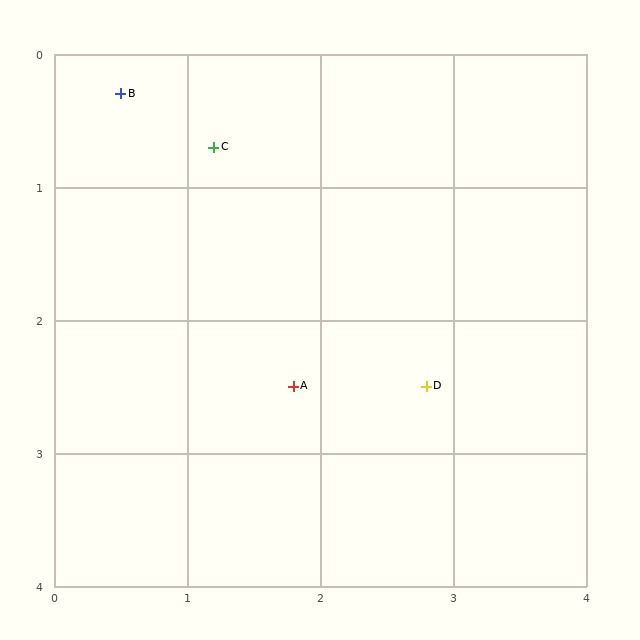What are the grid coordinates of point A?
Point A is at approximately (1.8, 2.5).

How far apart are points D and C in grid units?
Points D and C are about 2.4 grid units apart.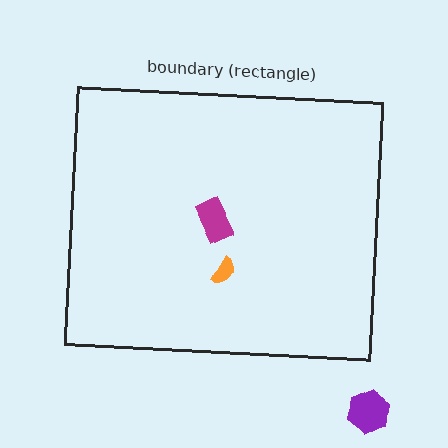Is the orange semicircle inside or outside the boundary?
Inside.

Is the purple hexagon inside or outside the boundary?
Outside.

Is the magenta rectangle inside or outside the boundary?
Inside.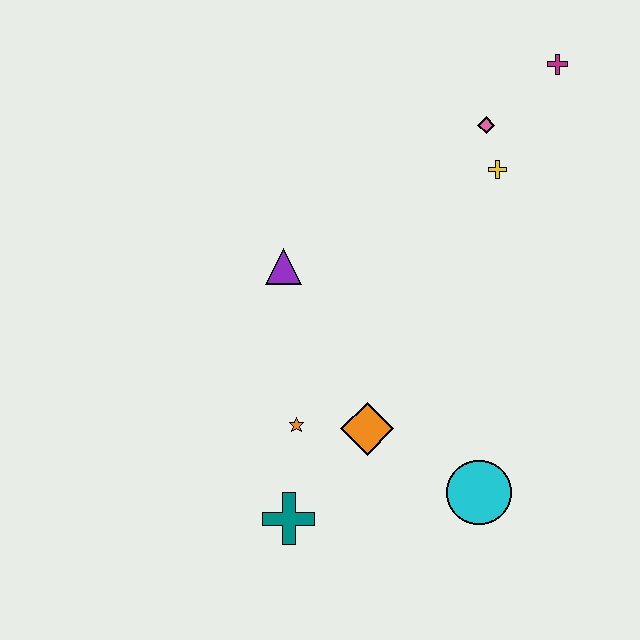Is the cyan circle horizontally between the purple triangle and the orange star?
No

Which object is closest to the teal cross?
The orange star is closest to the teal cross.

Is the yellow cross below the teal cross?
No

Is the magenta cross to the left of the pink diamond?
No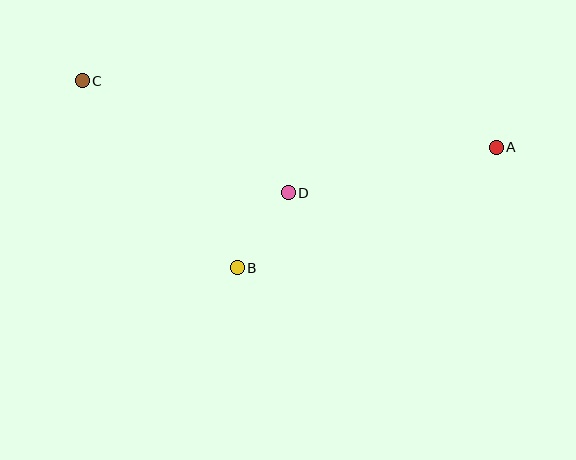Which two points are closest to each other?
Points B and D are closest to each other.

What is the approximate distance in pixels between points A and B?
The distance between A and B is approximately 286 pixels.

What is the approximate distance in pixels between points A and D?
The distance between A and D is approximately 213 pixels.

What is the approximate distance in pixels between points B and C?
The distance between B and C is approximately 243 pixels.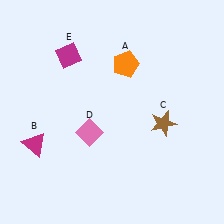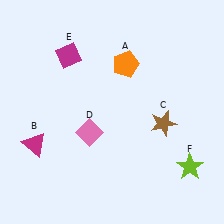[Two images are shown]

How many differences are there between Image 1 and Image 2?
There is 1 difference between the two images.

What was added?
A lime star (F) was added in Image 2.